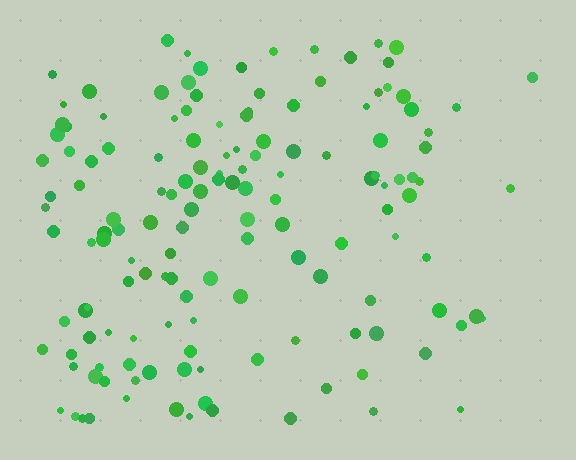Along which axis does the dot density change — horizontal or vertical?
Horizontal.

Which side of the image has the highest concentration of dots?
The left.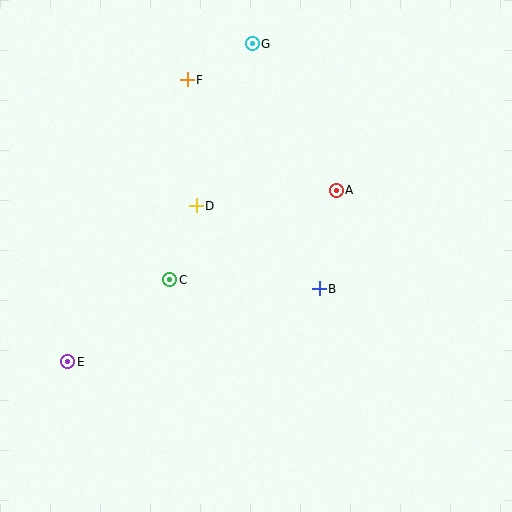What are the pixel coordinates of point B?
Point B is at (319, 289).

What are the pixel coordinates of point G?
Point G is at (252, 44).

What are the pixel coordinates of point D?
Point D is at (196, 206).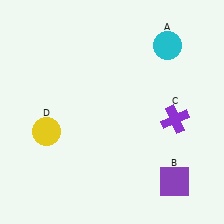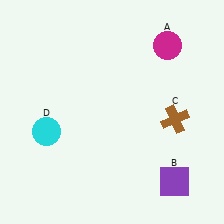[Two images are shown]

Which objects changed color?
A changed from cyan to magenta. C changed from purple to brown. D changed from yellow to cyan.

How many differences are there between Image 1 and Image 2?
There are 3 differences between the two images.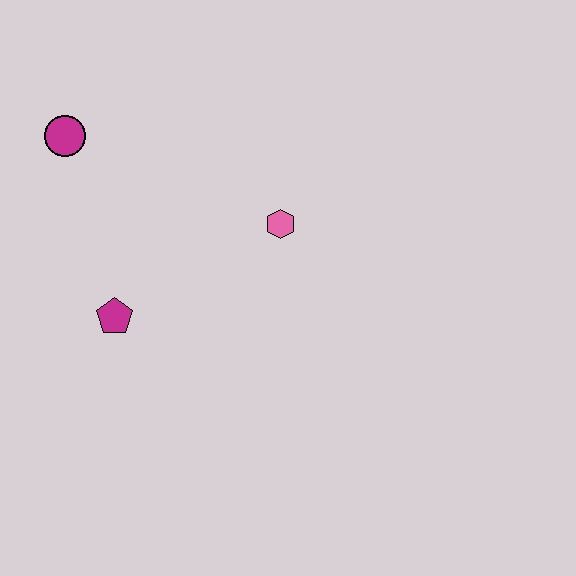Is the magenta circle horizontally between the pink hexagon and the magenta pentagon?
No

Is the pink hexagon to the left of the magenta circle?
No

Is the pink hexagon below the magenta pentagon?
No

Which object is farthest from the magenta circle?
The pink hexagon is farthest from the magenta circle.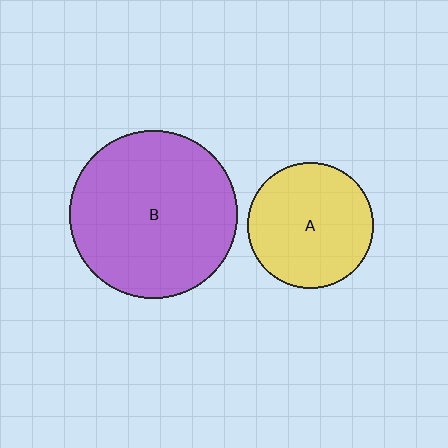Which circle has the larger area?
Circle B (purple).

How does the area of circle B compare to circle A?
Approximately 1.8 times.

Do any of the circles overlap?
No, none of the circles overlap.